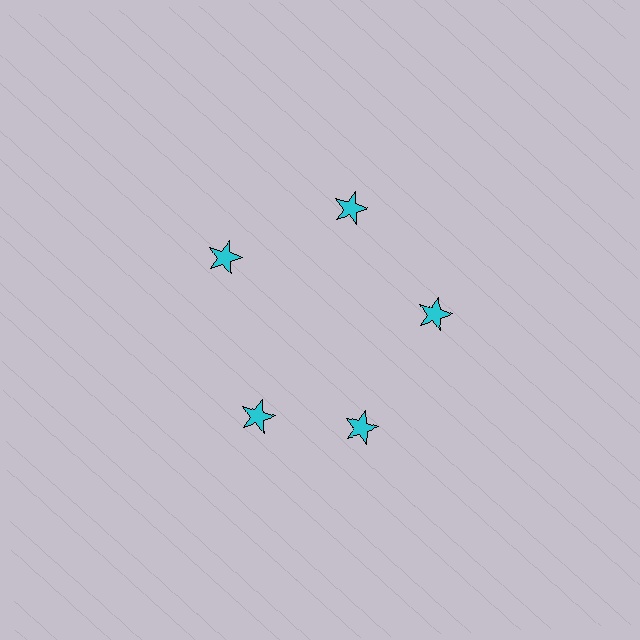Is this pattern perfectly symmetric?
No. The 5 cyan stars are arranged in a ring, but one element near the 8 o'clock position is rotated out of alignment along the ring, breaking the 5-fold rotational symmetry.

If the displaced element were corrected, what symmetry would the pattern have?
It would have 5-fold rotational symmetry — the pattern would map onto itself every 72 degrees.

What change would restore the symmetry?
The symmetry would be restored by rotating it back into even spacing with its neighbors so that all 5 stars sit at equal angles and equal distance from the center.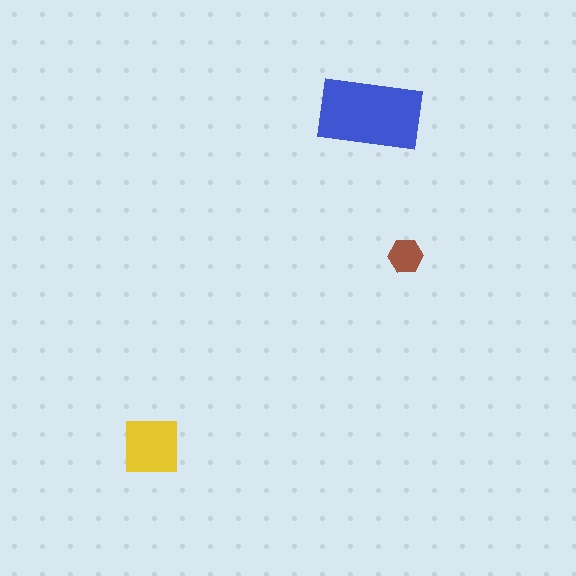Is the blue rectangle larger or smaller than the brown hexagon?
Larger.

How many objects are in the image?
There are 3 objects in the image.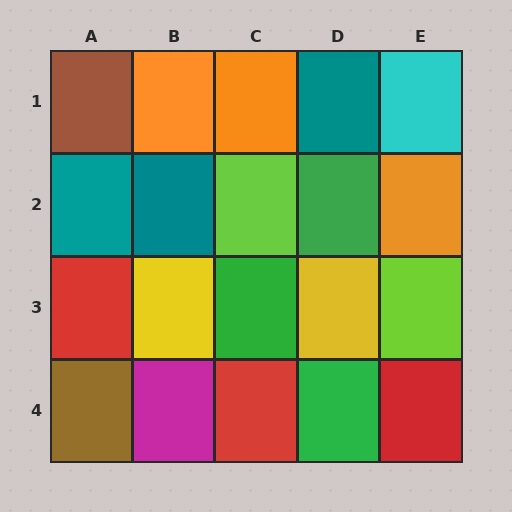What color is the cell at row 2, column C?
Lime.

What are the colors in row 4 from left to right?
Brown, magenta, red, green, red.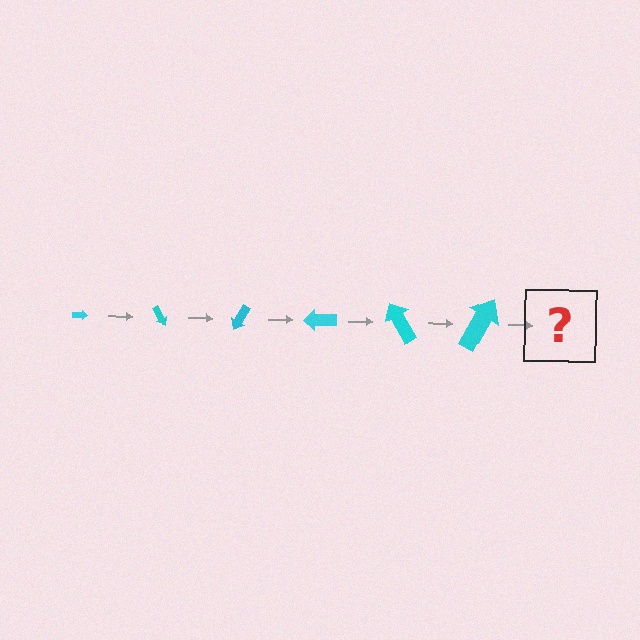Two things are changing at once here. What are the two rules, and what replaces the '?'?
The two rules are that the arrow grows larger each step and it rotates 60 degrees each step. The '?' should be an arrow, larger than the previous one and rotated 360 degrees from the start.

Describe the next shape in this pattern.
It should be an arrow, larger than the previous one and rotated 360 degrees from the start.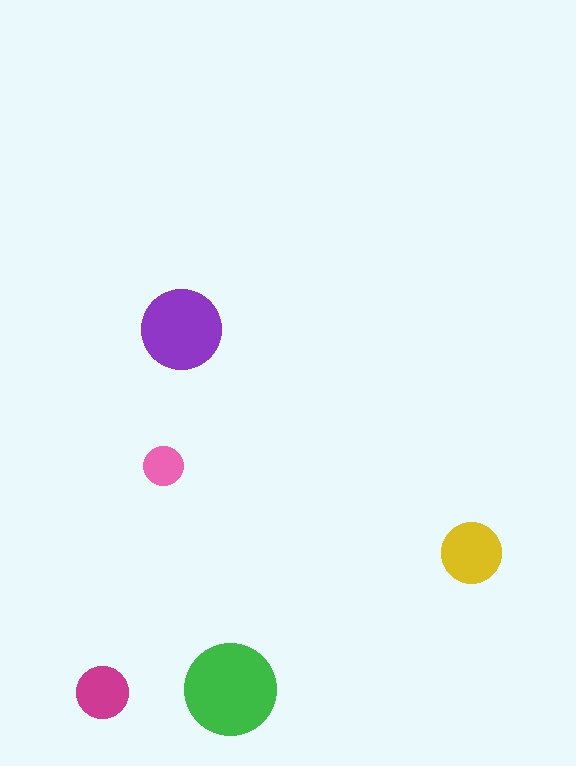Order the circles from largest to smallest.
the green one, the purple one, the yellow one, the magenta one, the pink one.